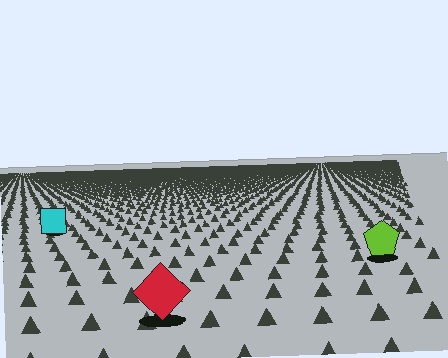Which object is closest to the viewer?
The red diamond is closest. The texture marks near it are larger and more spread out.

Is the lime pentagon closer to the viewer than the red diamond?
No. The red diamond is closer — you can tell from the texture gradient: the ground texture is coarser near it.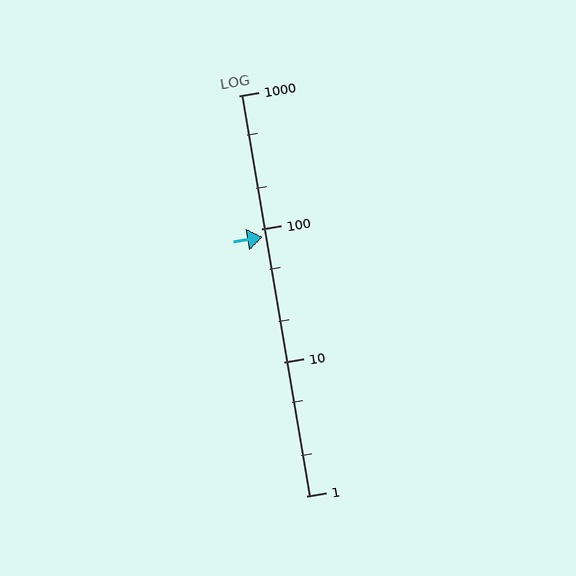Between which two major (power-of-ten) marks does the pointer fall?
The pointer is between 10 and 100.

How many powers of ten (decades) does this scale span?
The scale spans 3 decades, from 1 to 1000.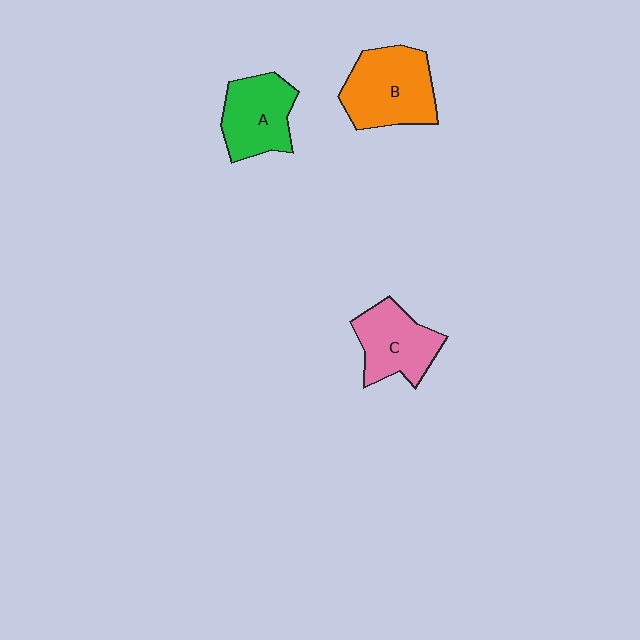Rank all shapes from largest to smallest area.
From largest to smallest: B (orange), A (green), C (pink).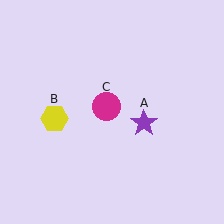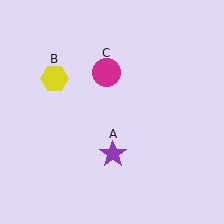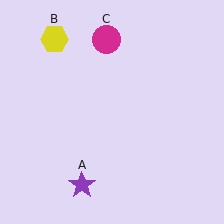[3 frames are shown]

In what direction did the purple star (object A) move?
The purple star (object A) moved down and to the left.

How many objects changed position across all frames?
3 objects changed position: purple star (object A), yellow hexagon (object B), magenta circle (object C).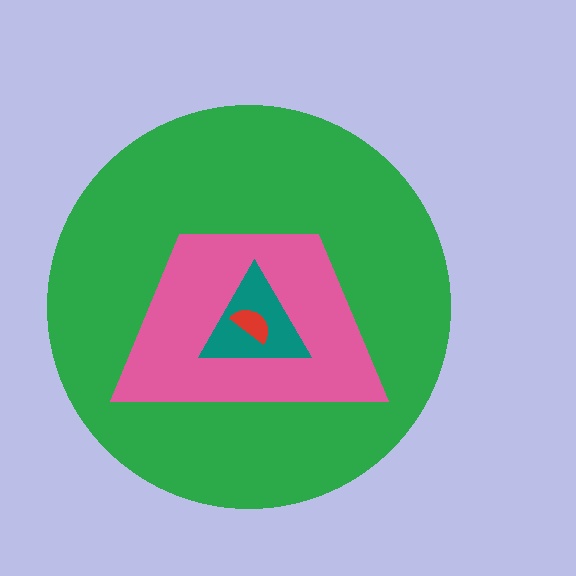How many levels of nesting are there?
4.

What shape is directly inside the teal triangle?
The red semicircle.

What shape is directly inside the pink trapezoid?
The teal triangle.